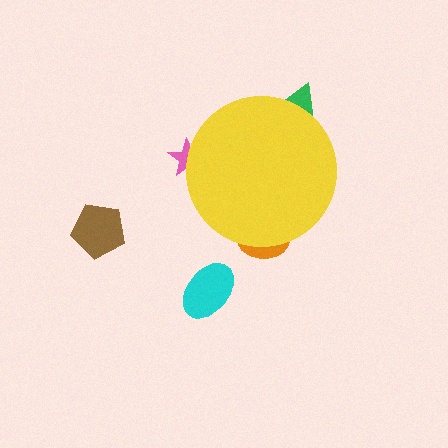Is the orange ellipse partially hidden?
Yes, the orange ellipse is partially hidden behind the yellow circle.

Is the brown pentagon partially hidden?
No, the brown pentagon is fully visible.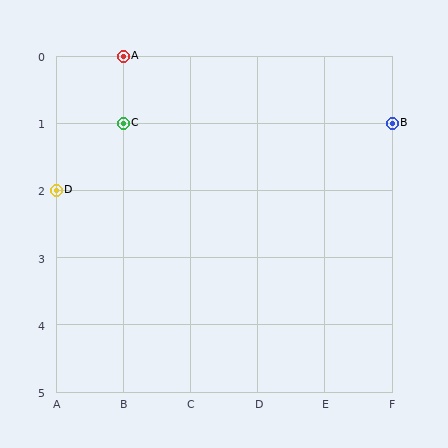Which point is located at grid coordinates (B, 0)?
Point A is at (B, 0).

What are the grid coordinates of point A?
Point A is at grid coordinates (B, 0).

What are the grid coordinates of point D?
Point D is at grid coordinates (A, 2).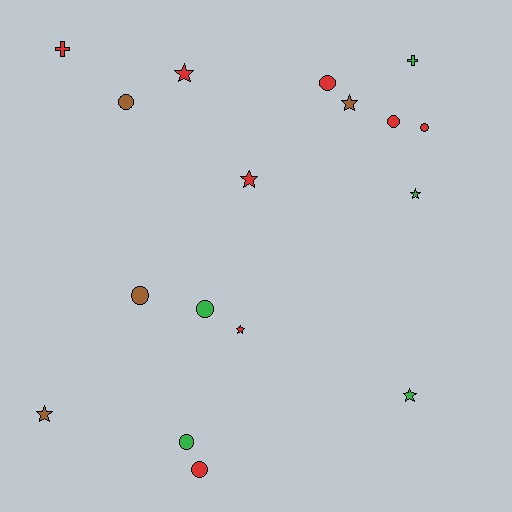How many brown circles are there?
There are 2 brown circles.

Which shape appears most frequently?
Circle, with 8 objects.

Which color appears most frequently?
Red, with 8 objects.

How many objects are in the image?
There are 17 objects.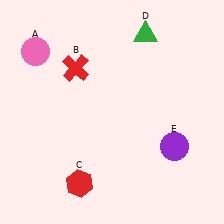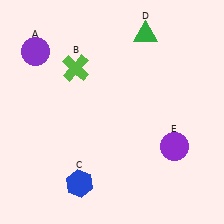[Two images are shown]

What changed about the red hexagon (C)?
In Image 1, C is red. In Image 2, it changed to blue.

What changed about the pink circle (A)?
In Image 1, A is pink. In Image 2, it changed to purple.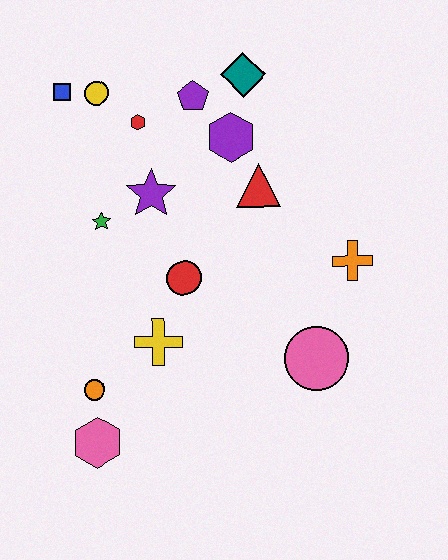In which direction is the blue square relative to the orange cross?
The blue square is to the left of the orange cross.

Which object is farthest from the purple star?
The pink hexagon is farthest from the purple star.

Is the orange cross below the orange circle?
No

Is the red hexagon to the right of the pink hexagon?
Yes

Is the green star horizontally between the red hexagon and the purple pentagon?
No